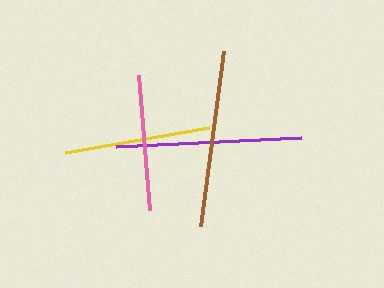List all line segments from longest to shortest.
From longest to shortest: purple, brown, yellow, pink.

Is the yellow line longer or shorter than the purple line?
The purple line is longer than the yellow line.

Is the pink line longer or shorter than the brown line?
The brown line is longer than the pink line.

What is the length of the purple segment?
The purple segment is approximately 185 pixels long.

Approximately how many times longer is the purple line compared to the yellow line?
The purple line is approximately 1.3 times the length of the yellow line.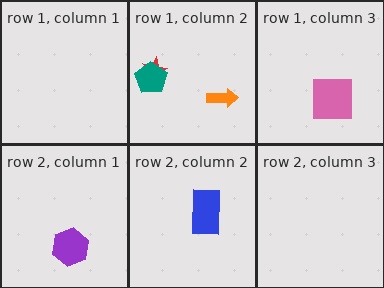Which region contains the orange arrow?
The row 1, column 2 region.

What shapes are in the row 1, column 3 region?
The pink square.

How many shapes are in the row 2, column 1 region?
1.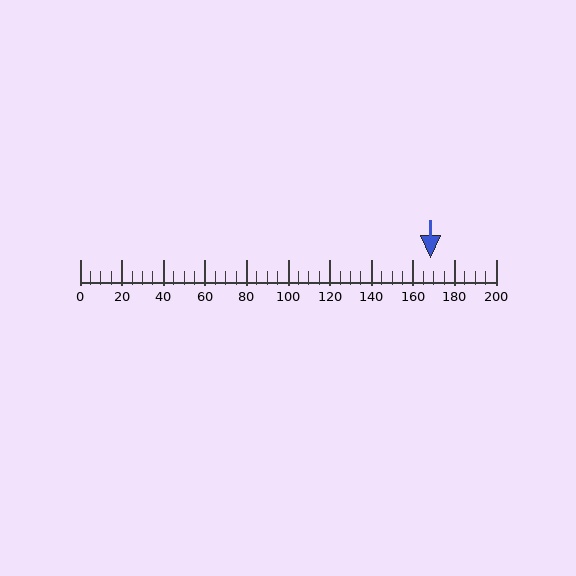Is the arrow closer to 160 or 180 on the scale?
The arrow is closer to 160.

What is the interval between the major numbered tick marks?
The major tick marks are spaced 20 units apart.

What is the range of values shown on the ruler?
The ruler shows values from 0 to 200.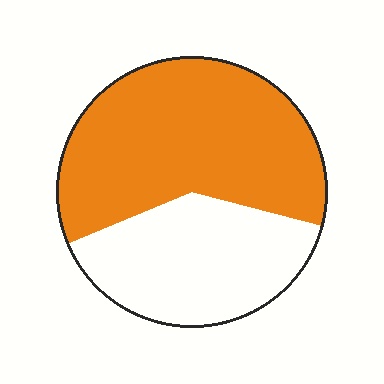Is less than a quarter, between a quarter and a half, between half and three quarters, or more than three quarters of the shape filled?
Between half and three quarters.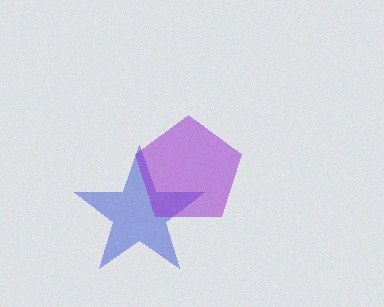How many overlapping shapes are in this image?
There are 2 overlapping shapes in the image.